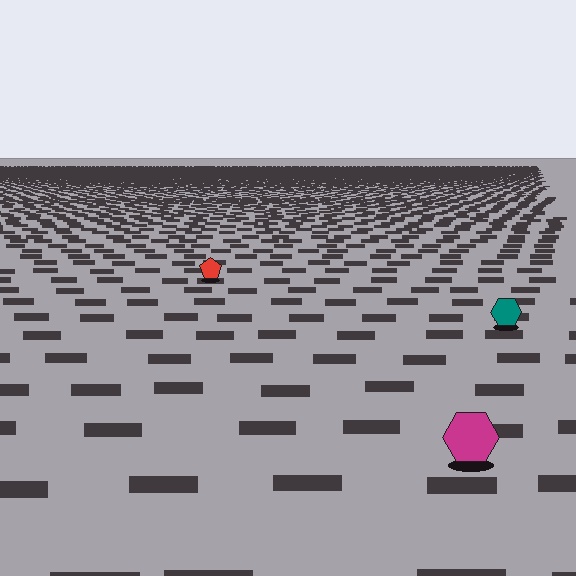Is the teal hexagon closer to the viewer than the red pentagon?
Yes. The teal hexagon is closer — you can tell from the texture gradient: the ground texture is coarser near it.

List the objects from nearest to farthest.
From nearest to farthest: the magenta hexagon, the teal hexagon, the red pentagon.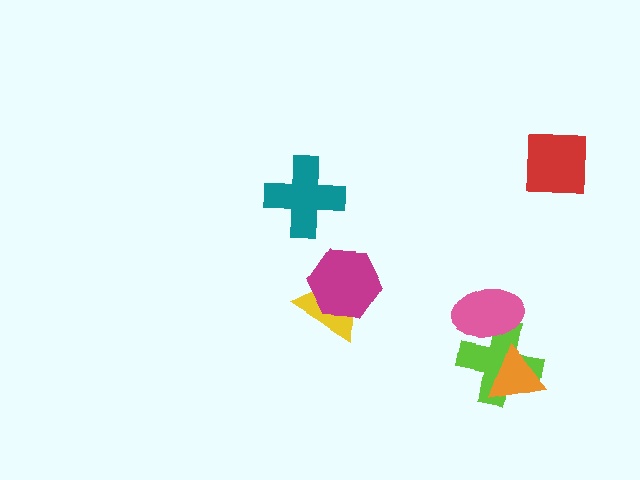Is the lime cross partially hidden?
Yes, it is partially covered by another shape.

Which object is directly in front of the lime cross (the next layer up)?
The pink ellipse is directly in front of the lime cross.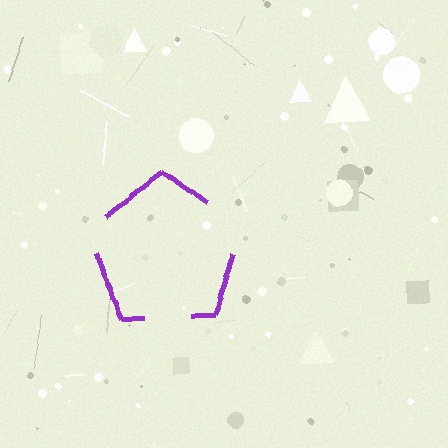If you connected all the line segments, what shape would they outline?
They would outline a pentagon.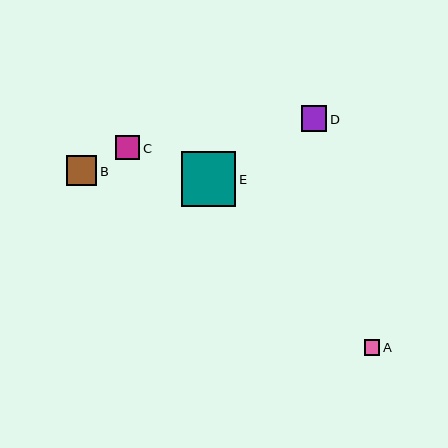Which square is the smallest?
Square A is the smallest with a size of approximately 16 pixels.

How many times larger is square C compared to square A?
Square C is approximately 1.5 times the size of square A.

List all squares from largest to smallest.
From largest to smallest: E, B, D, C, A.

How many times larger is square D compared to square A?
Square D is approximately 1.7 times the size of square A.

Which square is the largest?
Square E is the largest with a size of approximately 55 pixels.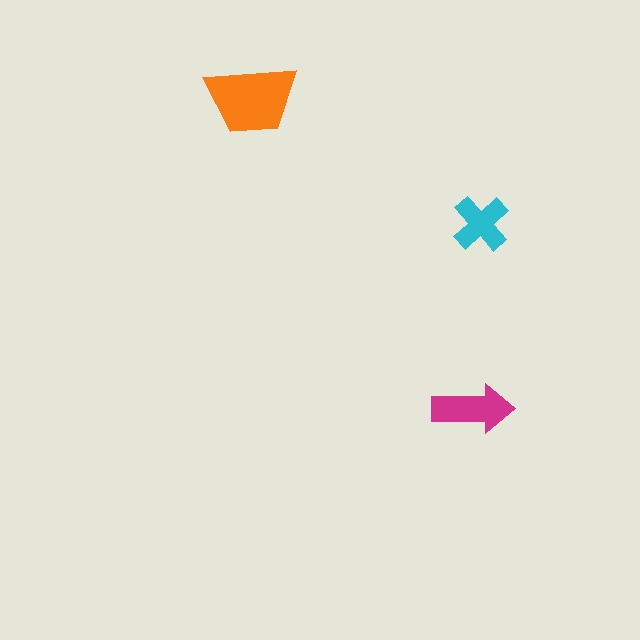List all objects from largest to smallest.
The orange trapezoid, the magenta arrow, the cyan cross.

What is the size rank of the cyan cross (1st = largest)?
3rd.